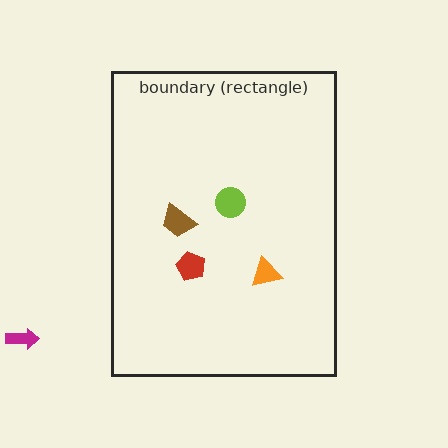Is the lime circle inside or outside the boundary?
Inside.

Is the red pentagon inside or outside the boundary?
Inside.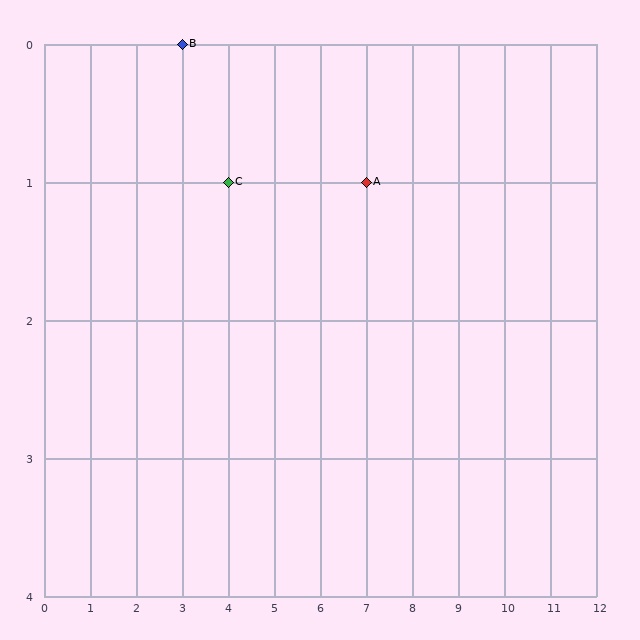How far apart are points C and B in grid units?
Points C and B are 1 column and 1 row apart (about 1.4 grid units diagonally).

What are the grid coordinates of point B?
Point B is at grid coordinates (3, 0).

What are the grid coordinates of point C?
Point C is at grid coordinates (4, 1).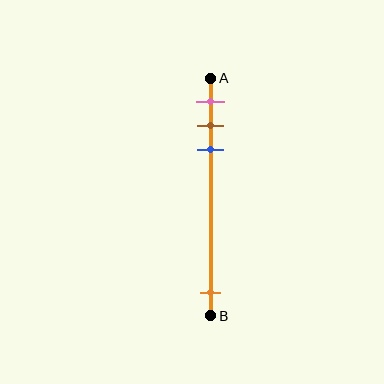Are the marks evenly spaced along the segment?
No, the marks are not evenly spaced.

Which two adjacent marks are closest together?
The brown and blue marks are the closest adjacent pair.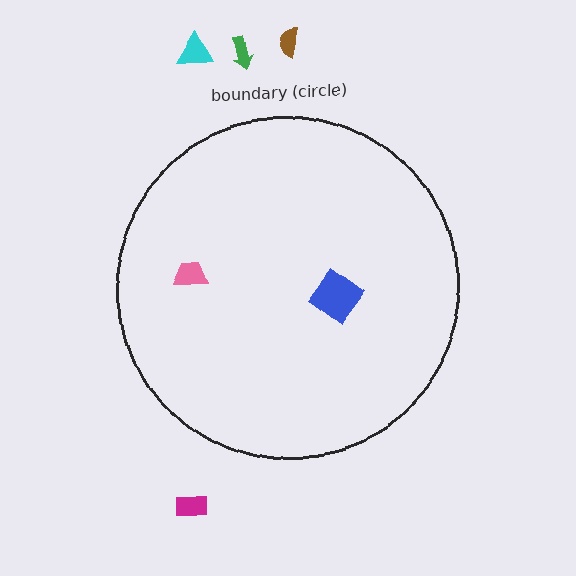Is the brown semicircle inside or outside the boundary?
Outside.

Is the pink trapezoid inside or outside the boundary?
Inside.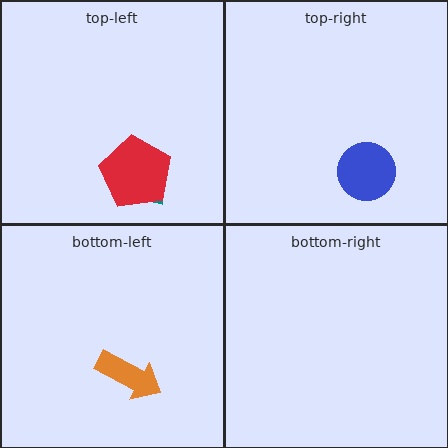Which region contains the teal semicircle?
The top-left region.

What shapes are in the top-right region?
The blue circle.